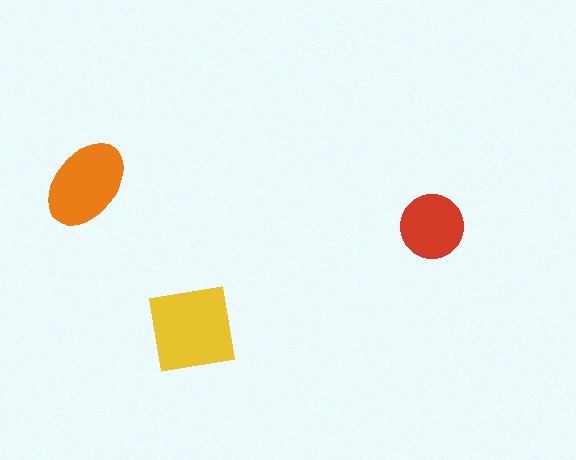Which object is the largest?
The yellow square.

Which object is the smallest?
The red circle.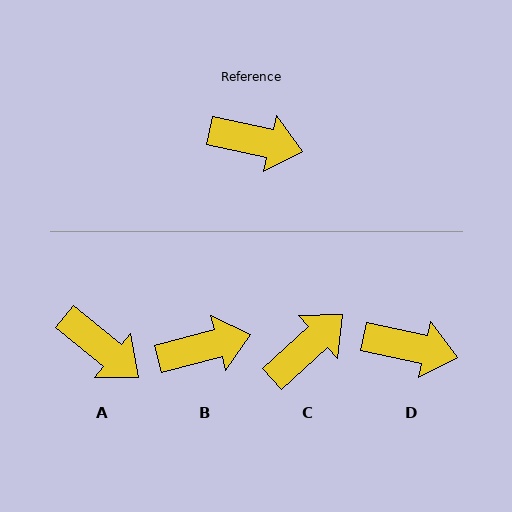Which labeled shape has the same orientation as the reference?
D.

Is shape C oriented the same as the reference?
No, it is off by about 55 degrees.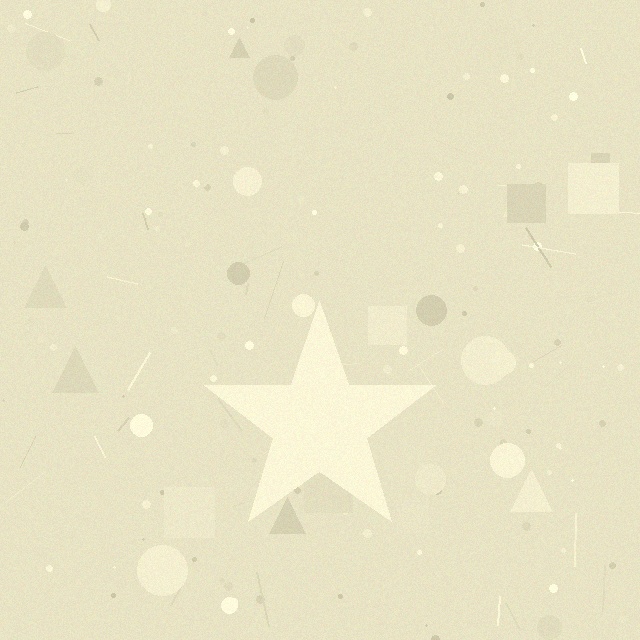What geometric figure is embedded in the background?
A star is embedded in the background.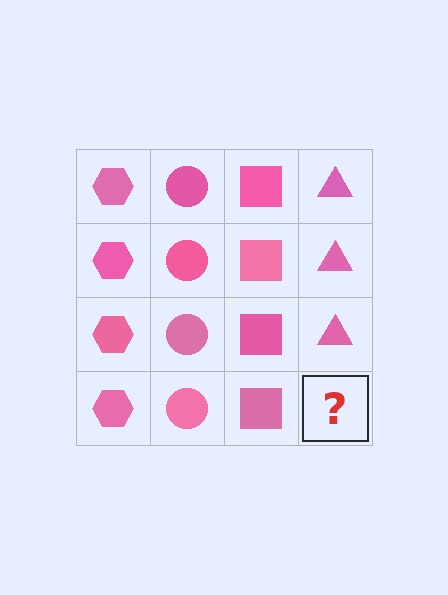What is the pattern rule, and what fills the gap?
The rule is that each column has a consistent shape. The gap should be filled with a pink triangle.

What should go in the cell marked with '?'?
The missing cell should contain a pink triangle.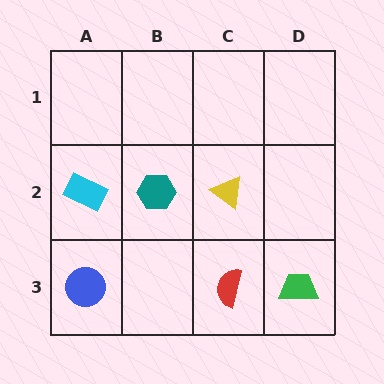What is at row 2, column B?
A teal hexagon.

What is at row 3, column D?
A green trapezoid.